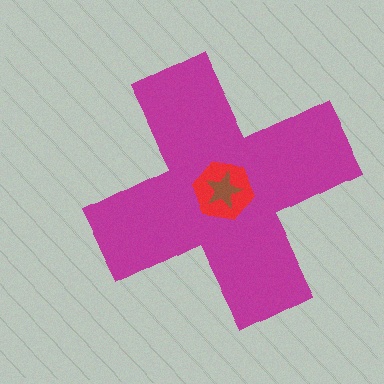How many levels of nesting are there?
3.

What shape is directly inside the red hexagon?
The brown star.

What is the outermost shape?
The magenta cross.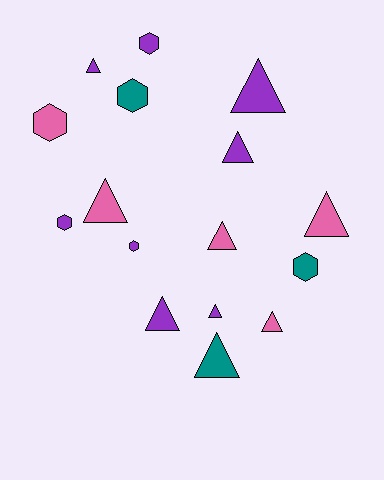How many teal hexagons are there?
There are 2 teal hexagons.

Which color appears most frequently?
Purple, with 8 objects.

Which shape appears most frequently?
Triangle, with 10 objects.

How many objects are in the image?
There are 16 objects.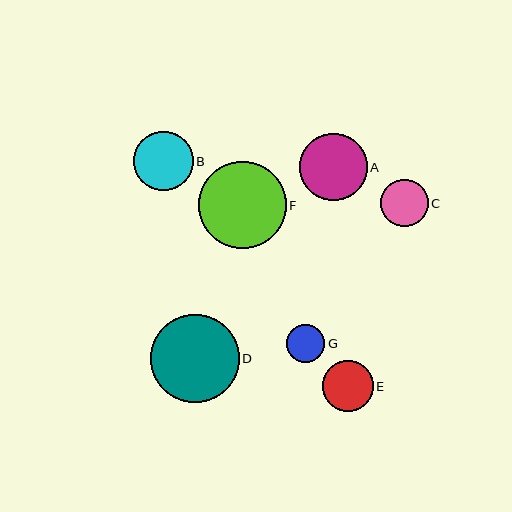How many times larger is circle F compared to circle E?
Circle F is approximately 1.7 times the size of circle E.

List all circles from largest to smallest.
From largest to smallest: D, F, A, B, E, C, G.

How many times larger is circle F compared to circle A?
Circle F is approximately 1.3 times the size of circle A.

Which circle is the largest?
Circle D is the largest with a size of approximately 89 pixels.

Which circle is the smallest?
Circle G is the smallest with a size of approximately 38 pixels.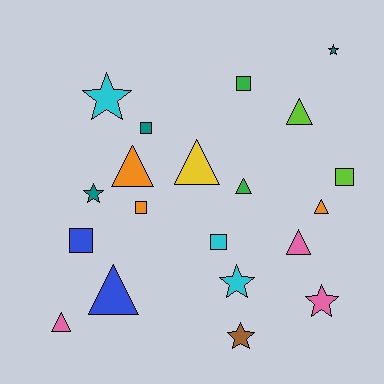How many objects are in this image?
There are 20 objects.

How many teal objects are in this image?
There are 3 teal objects.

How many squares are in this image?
There are 6 squares.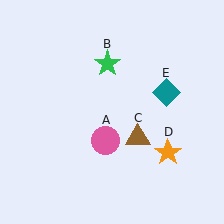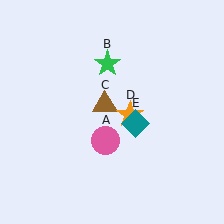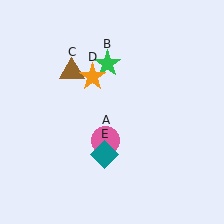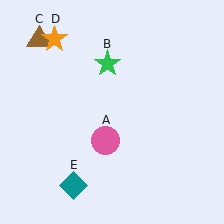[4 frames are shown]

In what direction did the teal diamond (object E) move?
The teal diamond (object E) moved down and to the left.